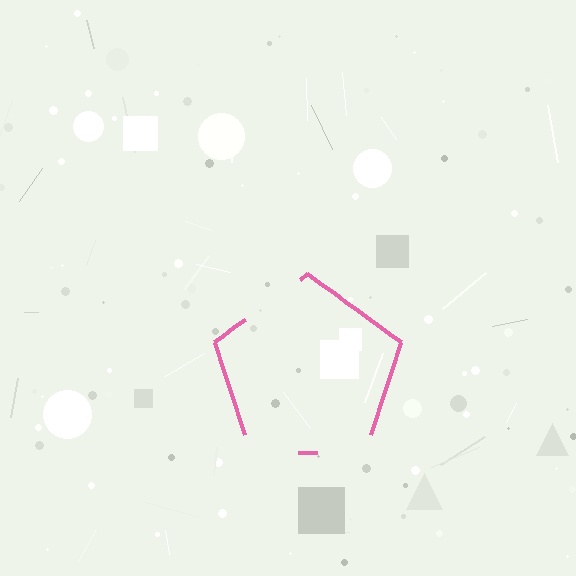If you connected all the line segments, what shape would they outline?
They would outline a pentagon.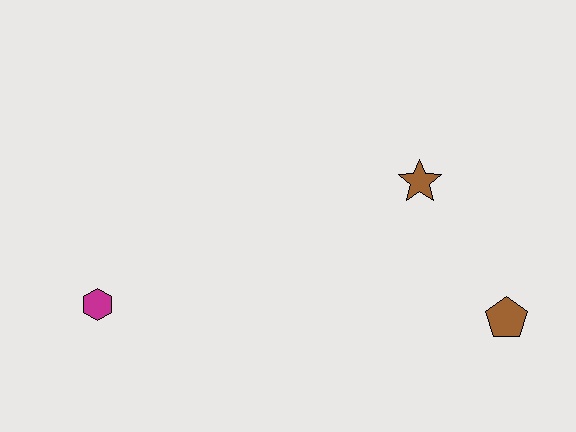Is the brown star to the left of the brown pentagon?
Yes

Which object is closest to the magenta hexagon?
The brown star is closest to the magenta hexagon.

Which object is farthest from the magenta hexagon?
The brown pentagon is farthest from the magenta hexagon.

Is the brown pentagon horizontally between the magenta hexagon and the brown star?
No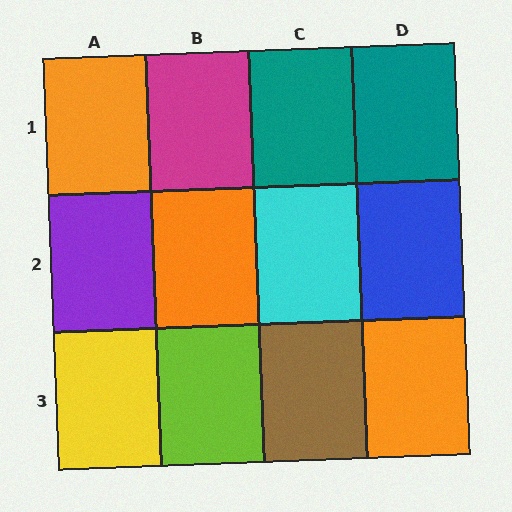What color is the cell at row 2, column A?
Purple.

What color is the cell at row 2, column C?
Cyan.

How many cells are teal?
2 cells are teal.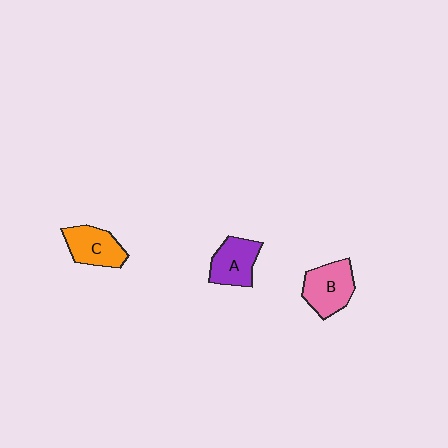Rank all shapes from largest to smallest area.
From largest to smallest: B (pink), C (orange), A (purple).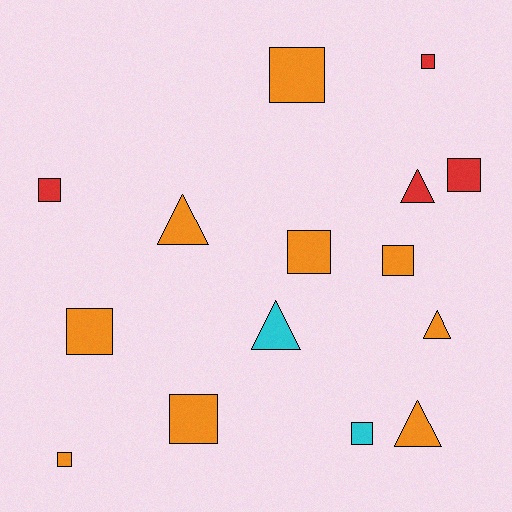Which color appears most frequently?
Orange, with 9 objects.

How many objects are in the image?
There are 15 objects.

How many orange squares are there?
There are 6 orange squares.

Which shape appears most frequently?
Square, with 10 objects.